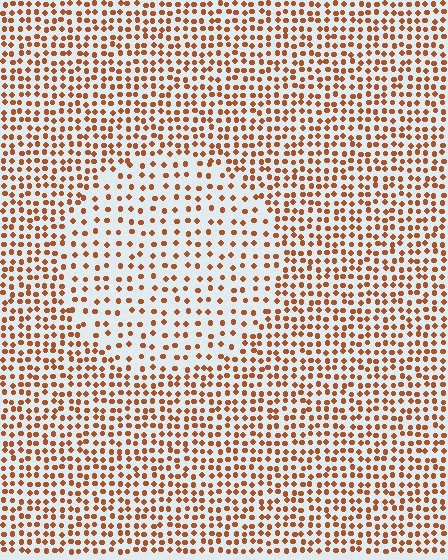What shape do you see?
I see a circle.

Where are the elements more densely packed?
The elements are more densely packed outside the circle boundary.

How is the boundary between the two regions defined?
The boundary is defined by a change in element density (approximately 1.9x ratio). All elements are the same color, size, and shape.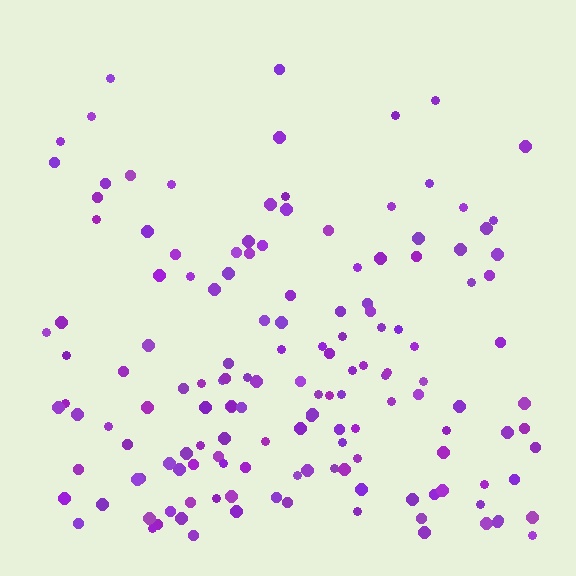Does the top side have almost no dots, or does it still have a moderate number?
Still a moderate number, just noticeably fewer than the bottom.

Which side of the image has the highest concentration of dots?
The bottom.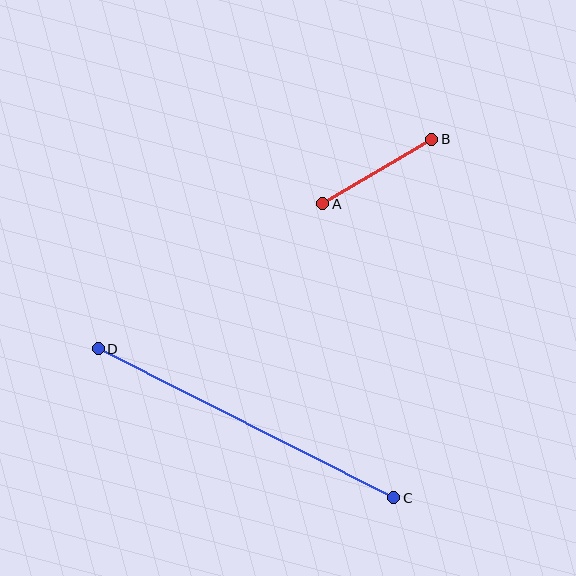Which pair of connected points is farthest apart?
Points C and D are farthest apart.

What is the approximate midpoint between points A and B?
The midpoint is at approximately (377, 172) pixels.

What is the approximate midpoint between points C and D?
The midpoint is at approximately (246, 423) pixels.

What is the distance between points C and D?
The distance is approximately 331 pixels.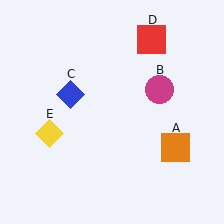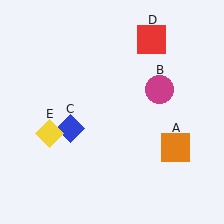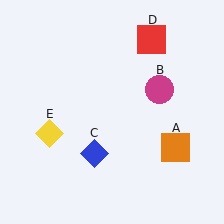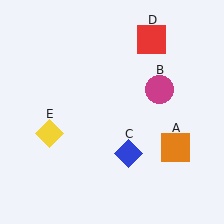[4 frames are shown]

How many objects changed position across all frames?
1 object changed position: blue diamond (object C).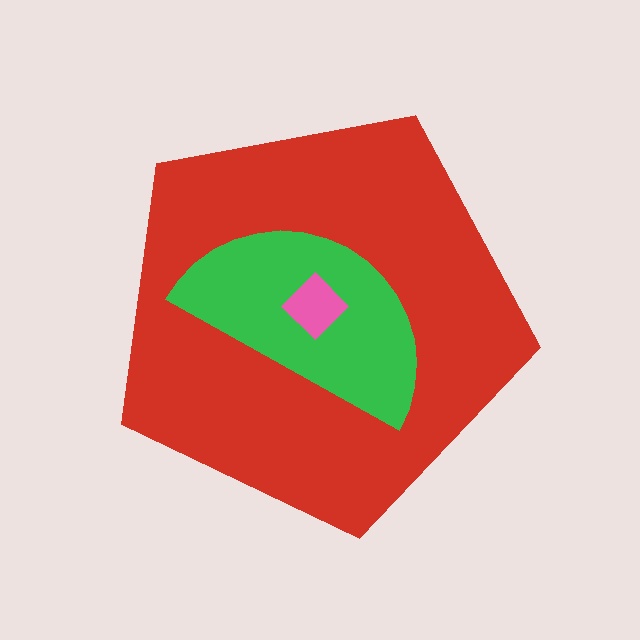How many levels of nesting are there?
3.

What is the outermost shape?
The red pentagon.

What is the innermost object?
The pink diamond.